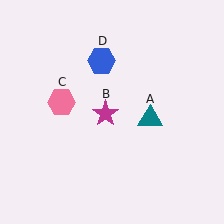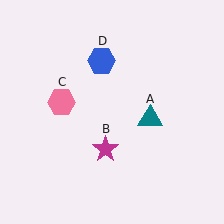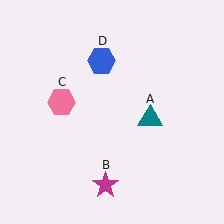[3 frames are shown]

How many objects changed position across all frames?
1 object changed position: magenta star (object B).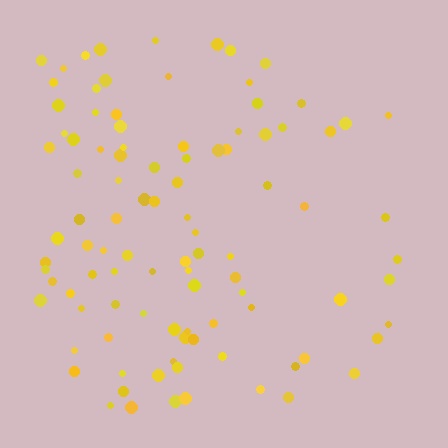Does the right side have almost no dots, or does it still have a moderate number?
Still a moderate number, just noticeably fewer than the left.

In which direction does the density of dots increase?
From right to left, with the left side densest.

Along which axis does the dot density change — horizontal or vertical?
Horizontal.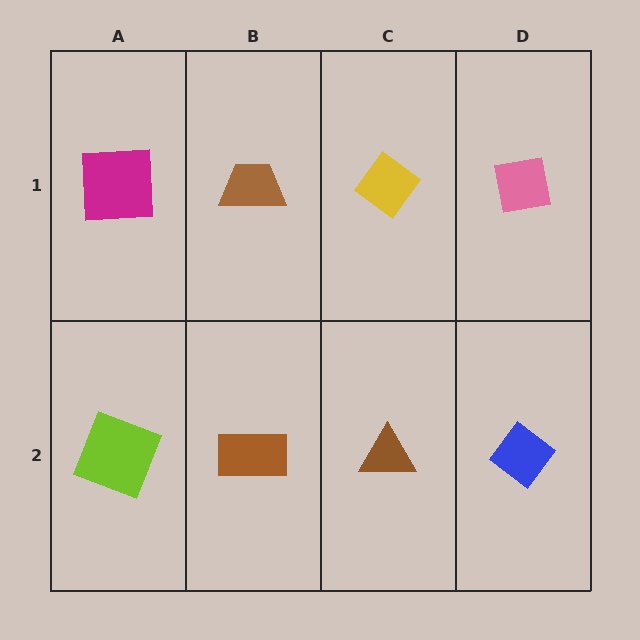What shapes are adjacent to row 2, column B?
A brown trapezoid (row 1, column B), a lime square (row 2, column A), a brown triangle (row 2, column C).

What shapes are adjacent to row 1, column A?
A lime square (row 2, column A), a brown trapezoid (row 1, column B).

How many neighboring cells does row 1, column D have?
2.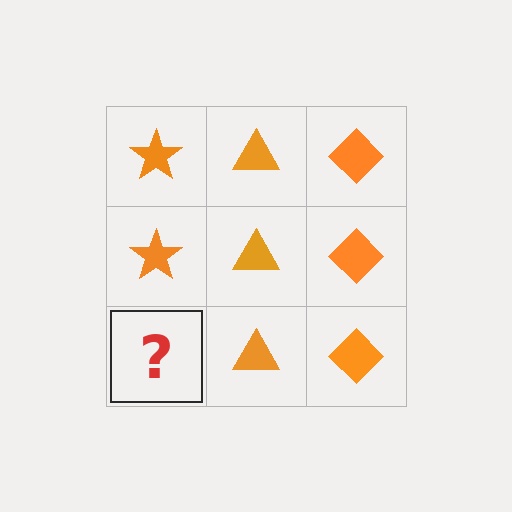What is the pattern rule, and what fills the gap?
The rule is that each column has a consistent shape. The gap should be filled with an orange star.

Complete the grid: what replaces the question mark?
The question mark should be replaced with an orange star.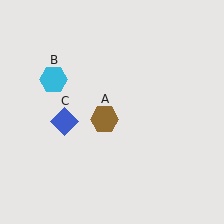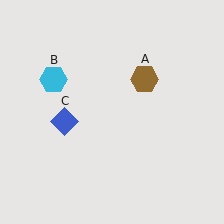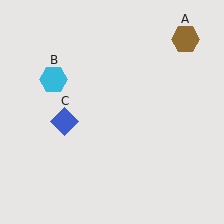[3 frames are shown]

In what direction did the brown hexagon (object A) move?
The brown hexagon (object A) moved up and to the right.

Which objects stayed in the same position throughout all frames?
Cyan hexagon (object B) and blue diamond (object C) remained stationary.